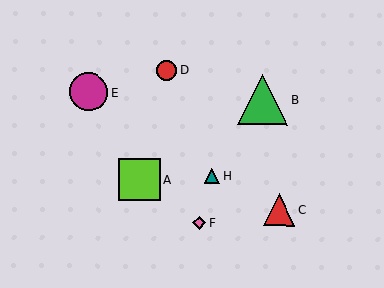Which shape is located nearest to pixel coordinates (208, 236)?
The pink diamond (labeled F) at (199, 223) is nearest to that location.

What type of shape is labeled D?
Shape D is a red circle.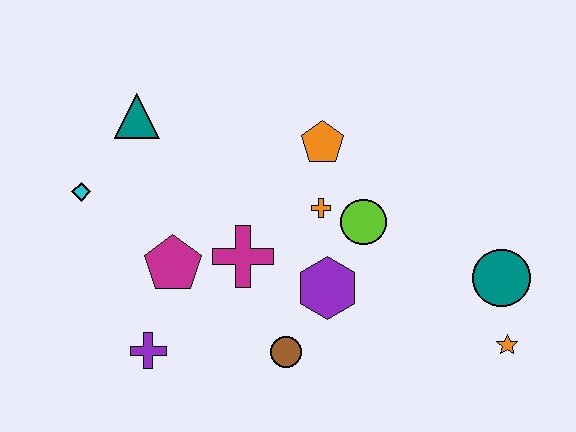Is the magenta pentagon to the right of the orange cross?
No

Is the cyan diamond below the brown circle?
No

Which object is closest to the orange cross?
The lime circle is closest to the orange cross.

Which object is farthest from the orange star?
The cyan diamond is farthest from the orange star.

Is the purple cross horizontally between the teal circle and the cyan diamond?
Yes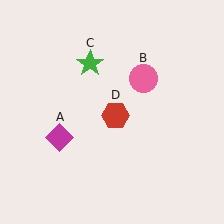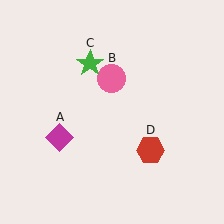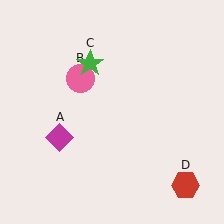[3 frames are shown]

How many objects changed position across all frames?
2 objects changed position: pink circle (object B), red hexagon (object D).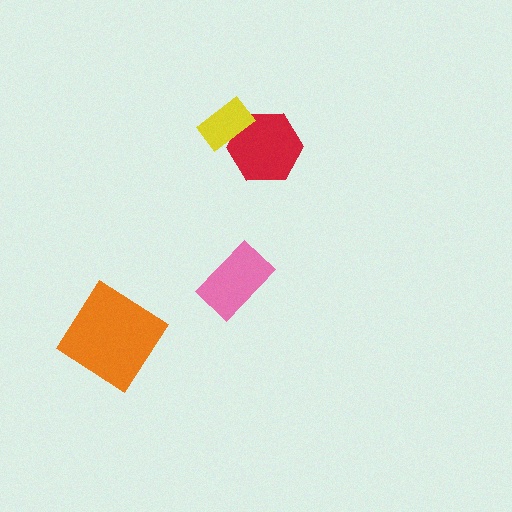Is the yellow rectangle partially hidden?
No, no other shape covers it.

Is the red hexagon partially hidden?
Yes, it is partially covered by another shape.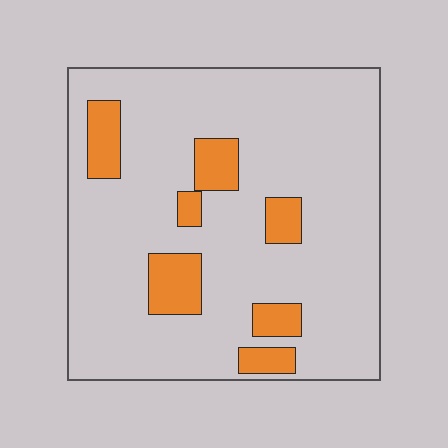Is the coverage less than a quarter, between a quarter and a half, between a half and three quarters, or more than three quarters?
Less than a quarter.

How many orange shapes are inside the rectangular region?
7.